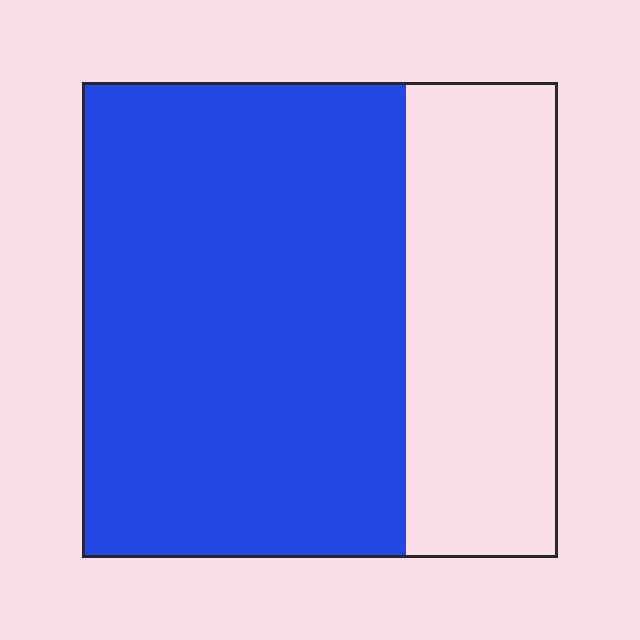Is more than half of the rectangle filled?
Yes.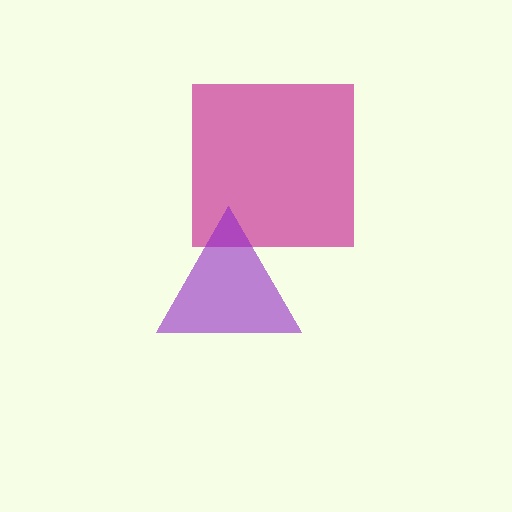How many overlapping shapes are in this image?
There are 2 overlapping shapes in the image.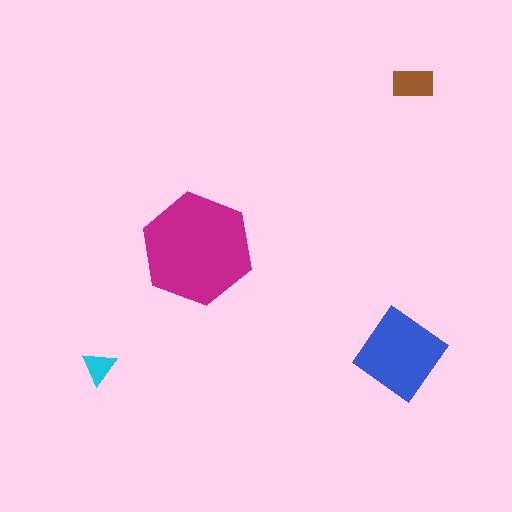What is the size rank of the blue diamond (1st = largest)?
2nd.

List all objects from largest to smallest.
The magenta hexagon, the blue diamond, the brown rectangle, the cyan triangle.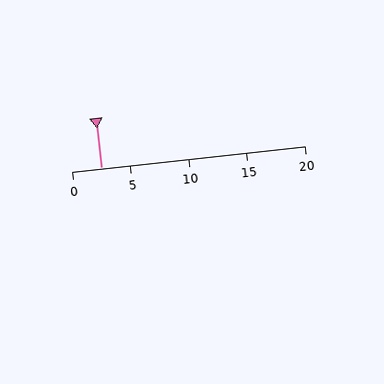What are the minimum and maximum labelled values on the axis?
The axis runs from 0 to 20.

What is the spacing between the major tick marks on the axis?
The major ticks are spaced 5 apart.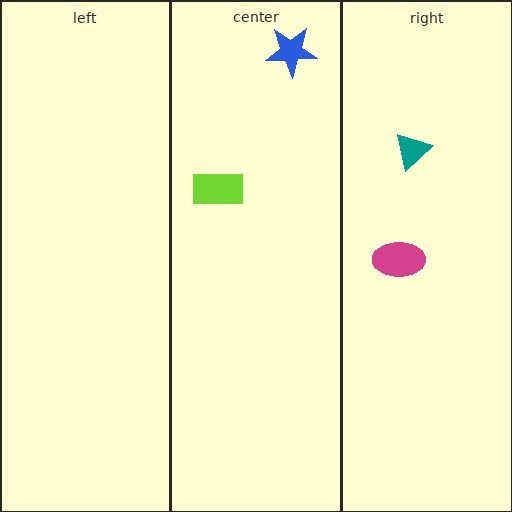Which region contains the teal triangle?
The right region.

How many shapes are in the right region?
2.